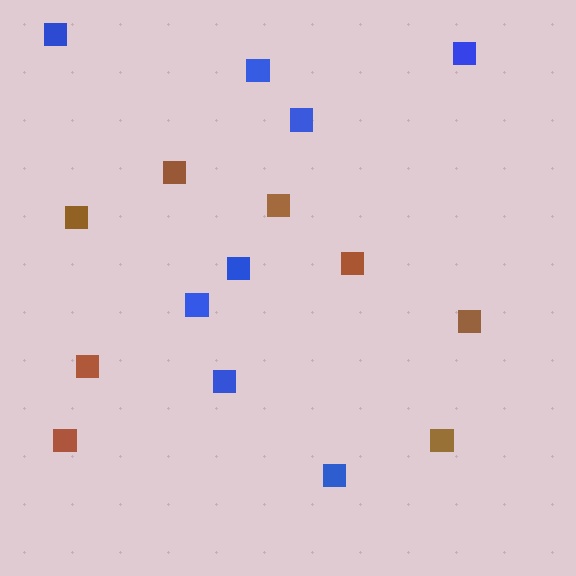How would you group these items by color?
There are 2 groups: one group of brown squares (8) and one group of blue squares (8).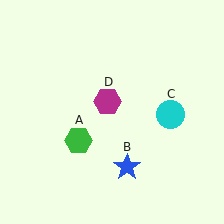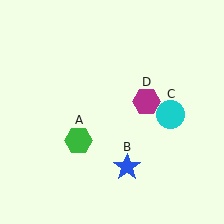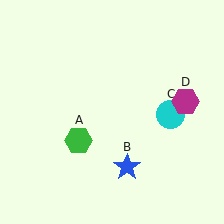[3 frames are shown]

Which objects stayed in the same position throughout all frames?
Green hexagon (object A) and blue star (object B) and cyan circle (object C) remained stationary.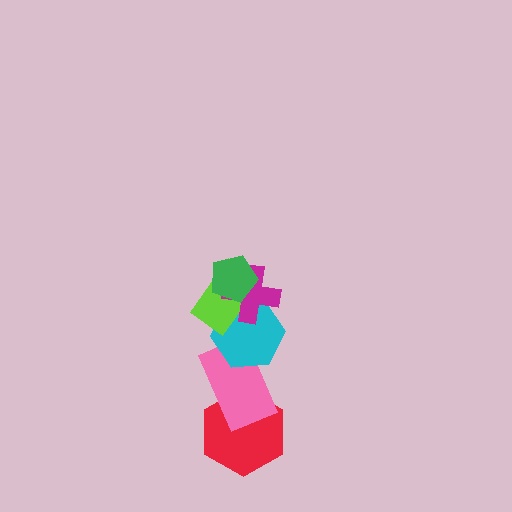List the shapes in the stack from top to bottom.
From top to bottom: the green pentagon, the magenta cross, the lime rectangle, the cyan hexagon, the pink rectangle, the red hexagon.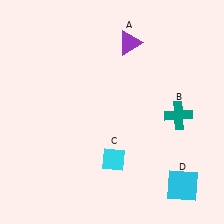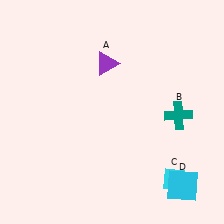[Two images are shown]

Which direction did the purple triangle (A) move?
The purple triangle (A) moved left.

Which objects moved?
The objects that moved are: the purple triangle (A), the cyan diamond (C).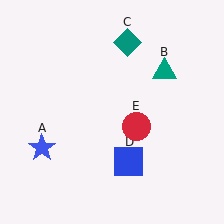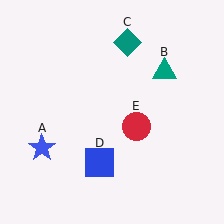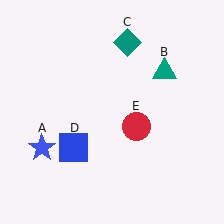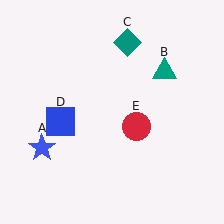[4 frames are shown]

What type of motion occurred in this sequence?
The blue square (object D) rotated clockwise around the center of the scene.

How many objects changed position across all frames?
1 object changed position: blue square (object D).